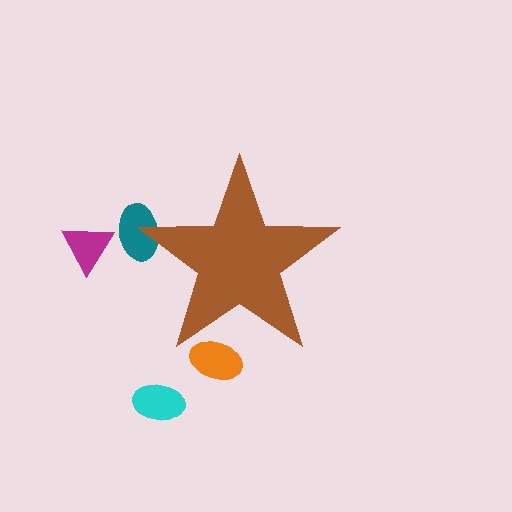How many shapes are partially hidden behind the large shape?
2 shapes are partially hidden.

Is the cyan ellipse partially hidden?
No, the cyan ellipse is fully visible.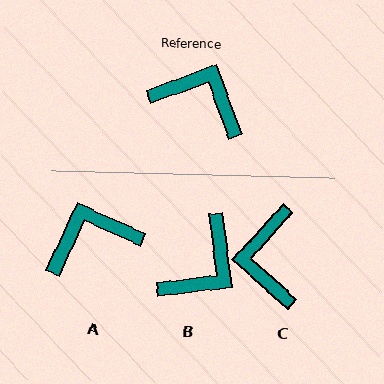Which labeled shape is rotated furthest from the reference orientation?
C, about 117 degrees away.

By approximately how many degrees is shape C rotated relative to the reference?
Approximately 117 degrees counter-clockwise.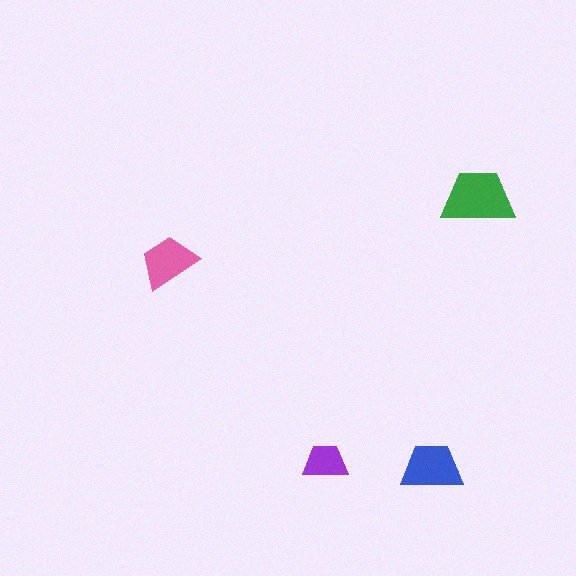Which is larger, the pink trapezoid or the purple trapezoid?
The pink one.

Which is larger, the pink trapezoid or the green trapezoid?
The green one.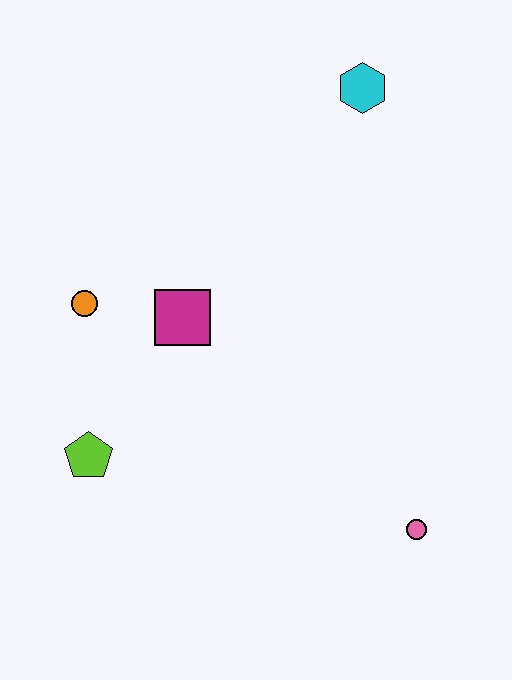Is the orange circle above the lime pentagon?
Yes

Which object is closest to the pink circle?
The magenta square is closest to the pink circle.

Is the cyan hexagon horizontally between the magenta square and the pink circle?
Yes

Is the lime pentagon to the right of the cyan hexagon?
No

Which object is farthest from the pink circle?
The cyan hexagon is farthest from the pink circle.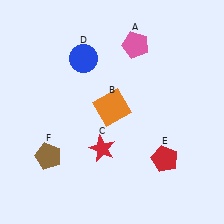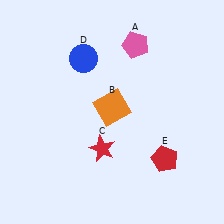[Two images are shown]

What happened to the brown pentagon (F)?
The brown pentagon (F) was removed in Image 2. It was in the bottom-left area of Image 1.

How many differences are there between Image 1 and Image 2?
There is 1 difference between the two images.